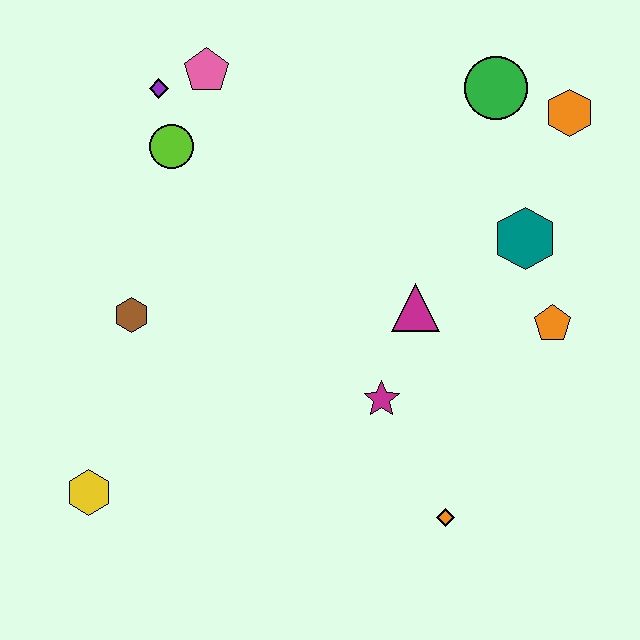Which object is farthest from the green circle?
The yellow hexagon is farthest from the green circle.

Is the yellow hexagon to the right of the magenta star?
No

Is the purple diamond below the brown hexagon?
No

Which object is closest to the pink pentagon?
The purple diamond is closest to the pink pentagon.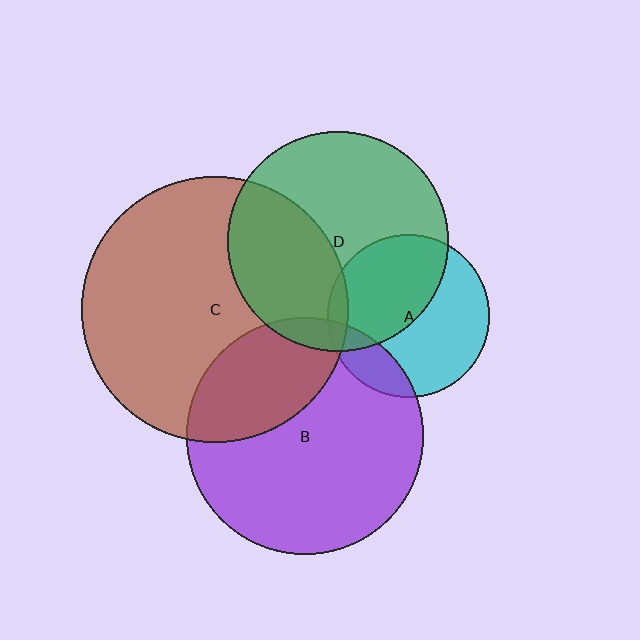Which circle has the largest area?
Circle C (brown).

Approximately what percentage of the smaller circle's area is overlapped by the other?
Approximately 30%.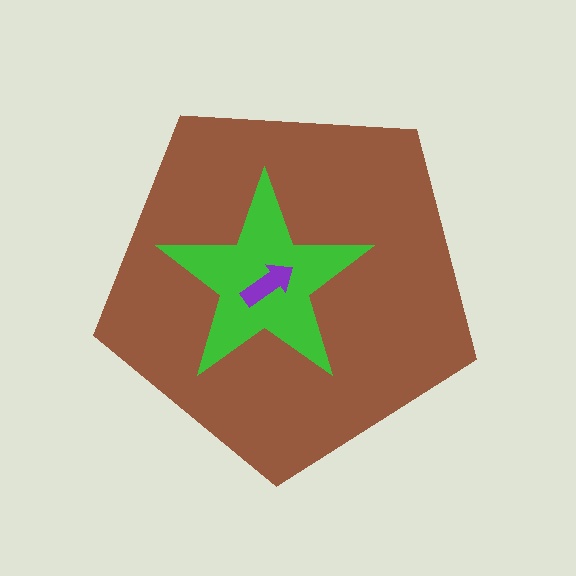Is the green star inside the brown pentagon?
Yes.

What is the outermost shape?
The brown pentagon.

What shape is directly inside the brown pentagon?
The green star.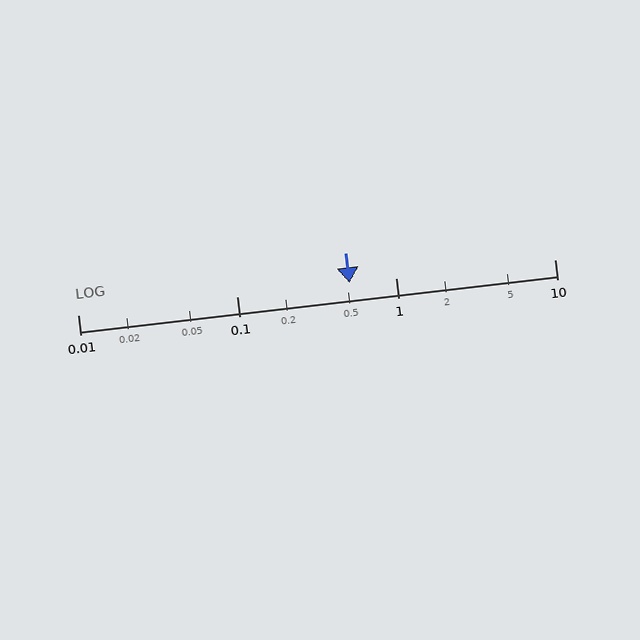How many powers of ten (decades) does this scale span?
The scale spans 3 decades, from 0.01 to 10.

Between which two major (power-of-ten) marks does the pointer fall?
The pointer is between 0.1 and 1.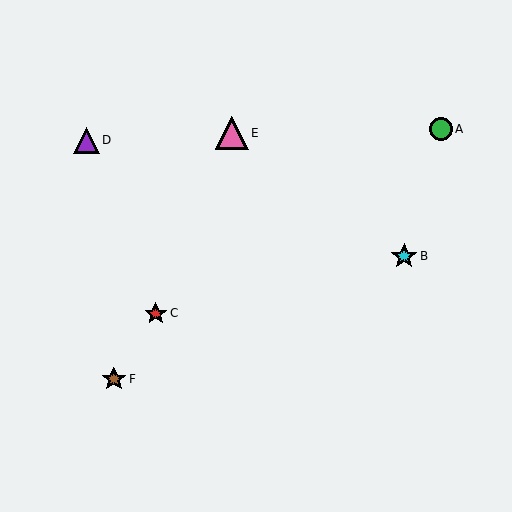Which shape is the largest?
The pink triangle (labeled E) is the largest.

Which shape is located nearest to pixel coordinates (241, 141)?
The pink triangle (labeled E) at (232, 133) is nearest to that location.